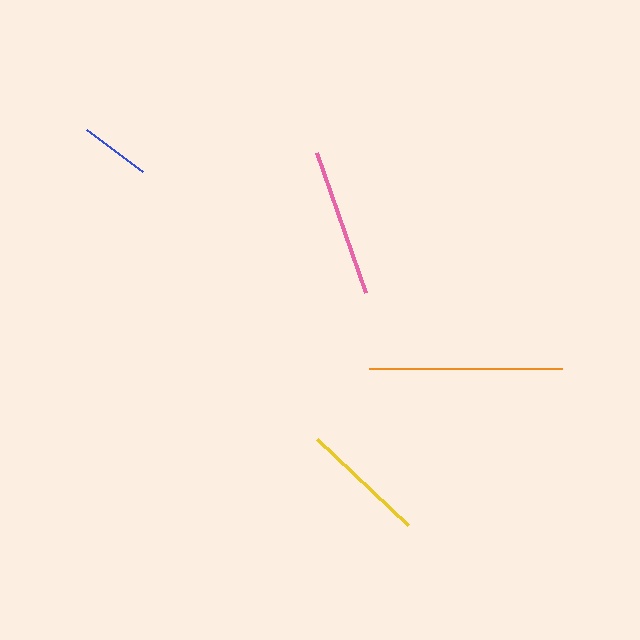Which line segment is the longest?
The orange line is the longest at approximately 193 pixels.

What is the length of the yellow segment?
The yellow segment is approximately 125 pixels long.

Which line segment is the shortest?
The blue line is the shortest at approximately 70 pixels.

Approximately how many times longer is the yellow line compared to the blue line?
The yellow line is approximately 1.8 times the length of the blue line.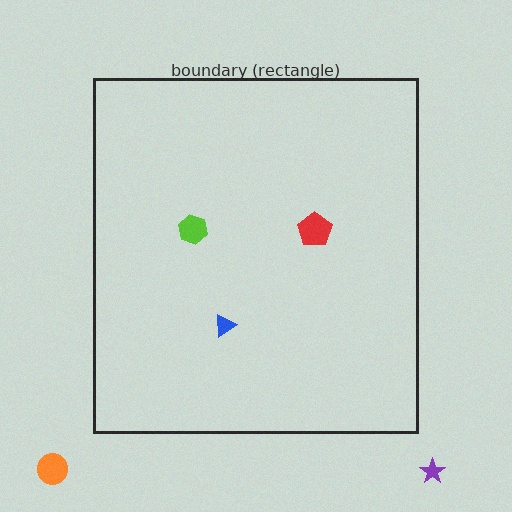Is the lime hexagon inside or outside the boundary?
Inside.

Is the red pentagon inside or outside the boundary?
Inside.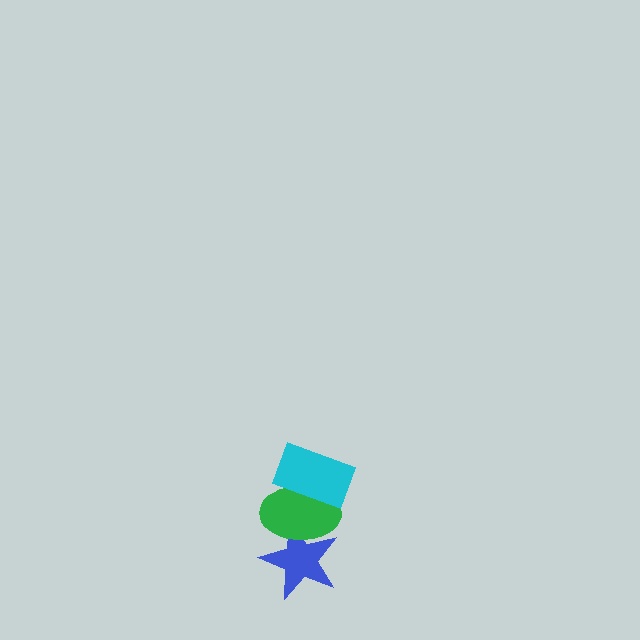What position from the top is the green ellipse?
The green ellipse is 2nd from the top.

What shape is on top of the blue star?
The green ellipse is on top of the blue star.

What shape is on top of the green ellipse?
The cyan rectangle is on top of the green ellipse.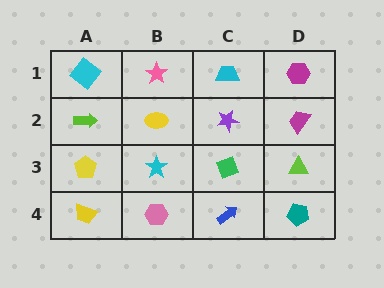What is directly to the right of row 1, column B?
A cyan trapezoid.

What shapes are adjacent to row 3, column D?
A magenta trapezoid (row 2, column D), a teal pentagon (row 4, column D), a green diamond (row 3, column C).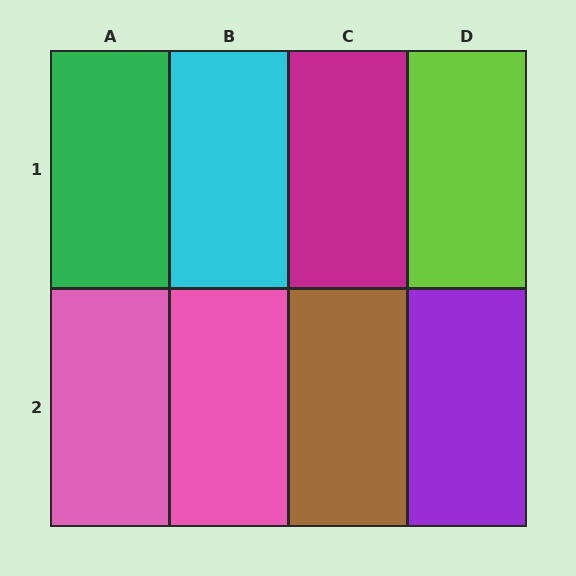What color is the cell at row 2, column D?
Purple.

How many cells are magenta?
1 cell is magenta.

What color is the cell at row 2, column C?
Brown.